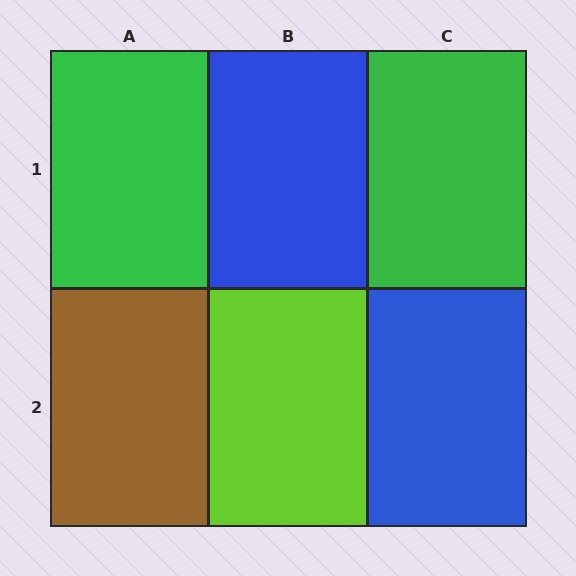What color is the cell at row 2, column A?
Brown.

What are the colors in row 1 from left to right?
Green, blue, green.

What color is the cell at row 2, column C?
Blue.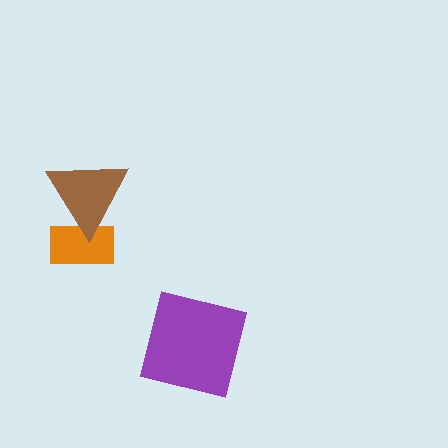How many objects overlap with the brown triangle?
1 object overlaps with the brown triangle.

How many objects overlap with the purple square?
0 objects overlap with the purple square.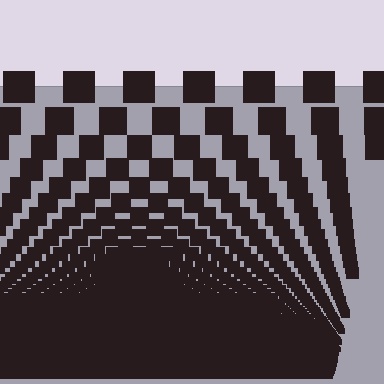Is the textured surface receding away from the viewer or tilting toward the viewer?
The surface appears to tilt toward the viewer. Texture elements get larger and sparser toward the top.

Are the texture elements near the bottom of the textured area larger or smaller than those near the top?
Smaller. The gradient is inverted — elements near the bottom are smaller and denser.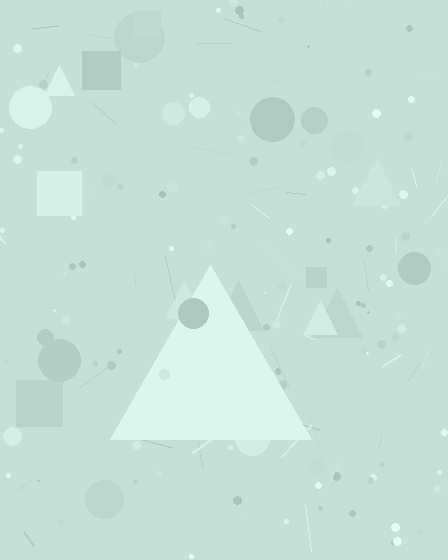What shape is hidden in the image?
A triangle is hidden in the image.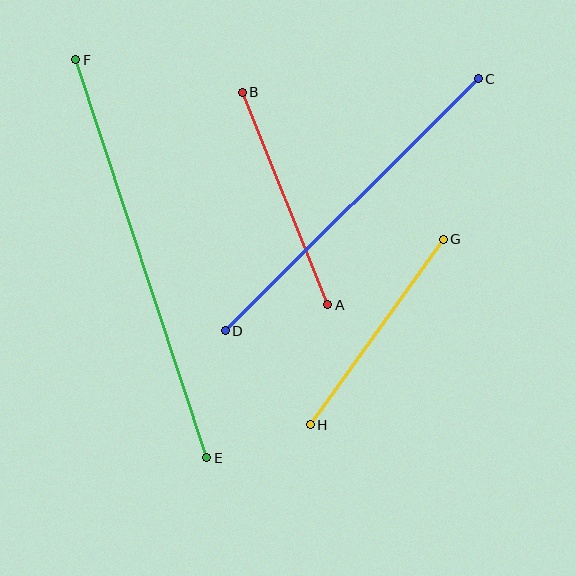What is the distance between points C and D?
The distance is approximately 357 pixels.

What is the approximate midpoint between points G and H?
The midpoint is at approximately (377, 332) pixels.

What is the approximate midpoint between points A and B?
The midpoint is at approximately (285, 198) pixels.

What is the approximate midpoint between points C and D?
The midpoint is at approximately (352, 205) pixels.